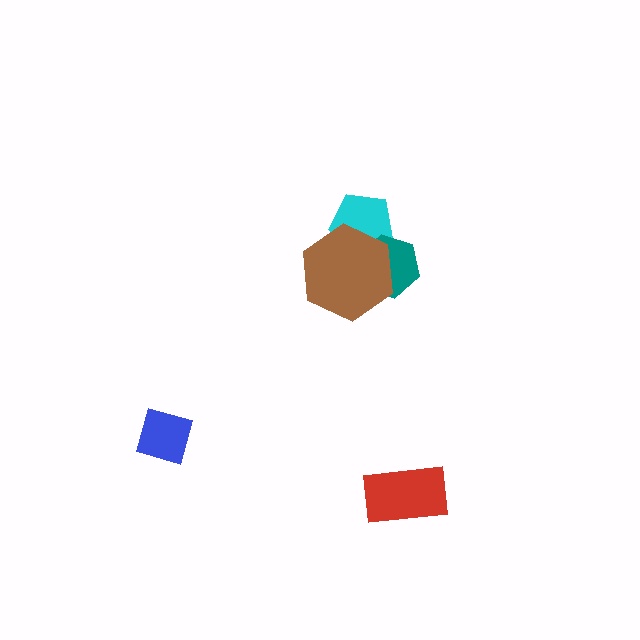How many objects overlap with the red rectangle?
0 objects overlap with the red rectangle.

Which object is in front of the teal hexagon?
The brown hexagon is in front of the teal hexagon.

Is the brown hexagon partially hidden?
No, no other shape covers it.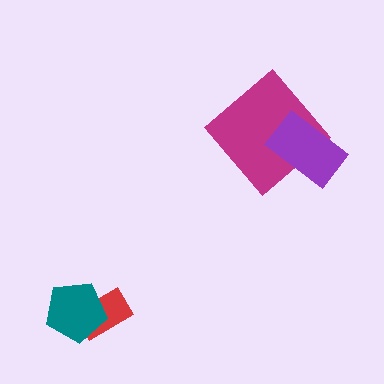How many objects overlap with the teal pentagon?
1 object overlaps with the teal pentagon.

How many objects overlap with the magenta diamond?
1 object overlaps with the magenta diamond.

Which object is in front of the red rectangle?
The teal pentagon is in front of the red rectangle.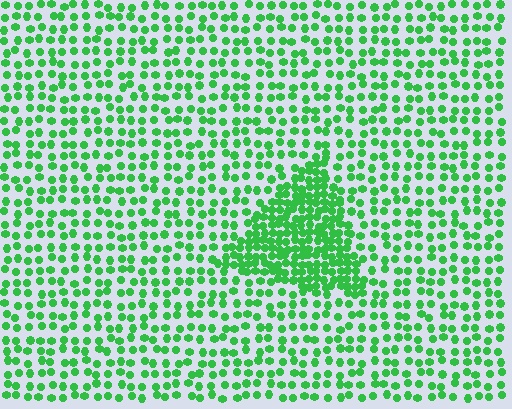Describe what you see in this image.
The image contains small green elements arranged at two different densities. A triangle-shaped region is visible where the elements are more densely packed than the surrounding area.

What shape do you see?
I see a triangle.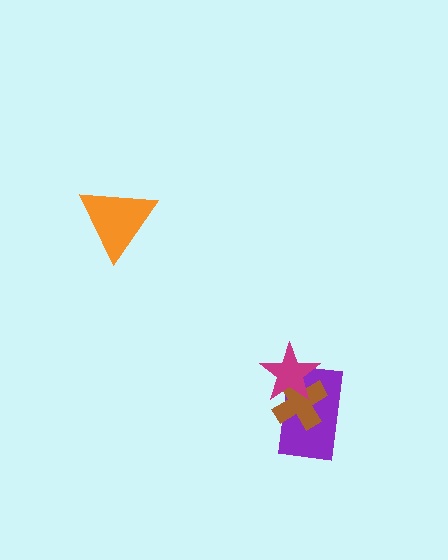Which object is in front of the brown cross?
The magenta star is in front of the brown cross.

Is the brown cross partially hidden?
Yes, it is partially covered by another shape.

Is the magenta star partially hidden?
No, no other shape covers it.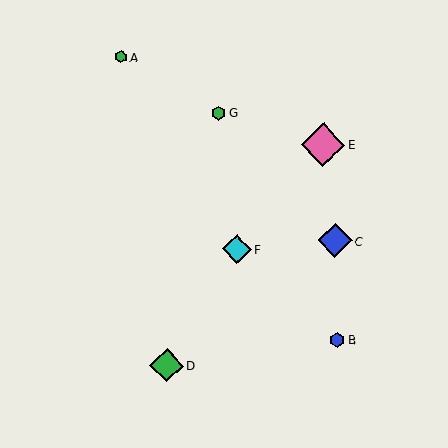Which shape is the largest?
The pink diamond (labeled E) is the largest.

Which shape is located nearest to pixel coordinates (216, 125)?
The green hexagon (labeled G) at (218, 113) is nearest to that location.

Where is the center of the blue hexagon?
The center of the blue hexagon is at (337, 340).